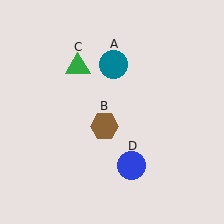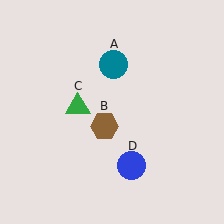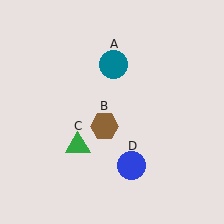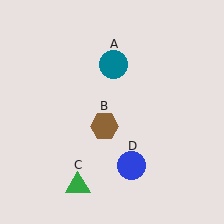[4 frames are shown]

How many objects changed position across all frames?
1 object changed position: green triangle (object C).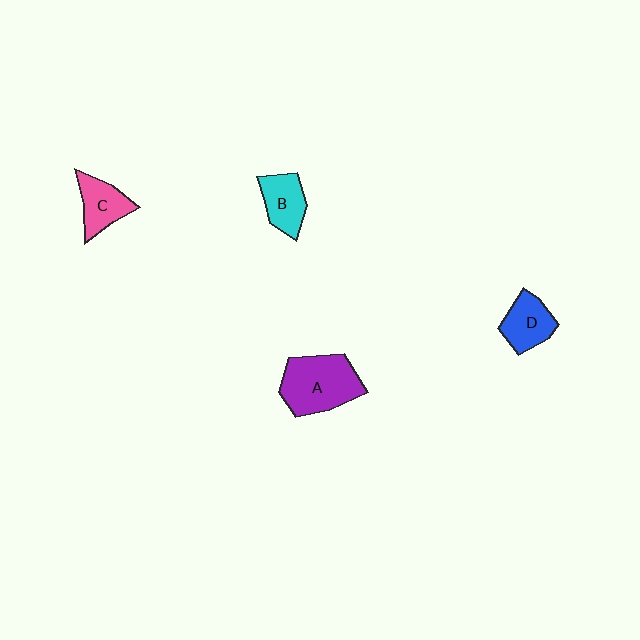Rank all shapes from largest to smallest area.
From largest to smallest: A (purple), D (blue), C (pink), B (cyan).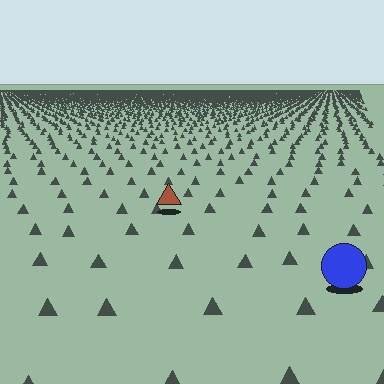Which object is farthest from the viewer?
The brown triangle is farthest from the viewer. It appears smaller and the ground texture around it is denser.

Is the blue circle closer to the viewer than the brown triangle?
Yes. The blue circle is closer — you can tell from the texture gradient: the ground texture is coarser near it.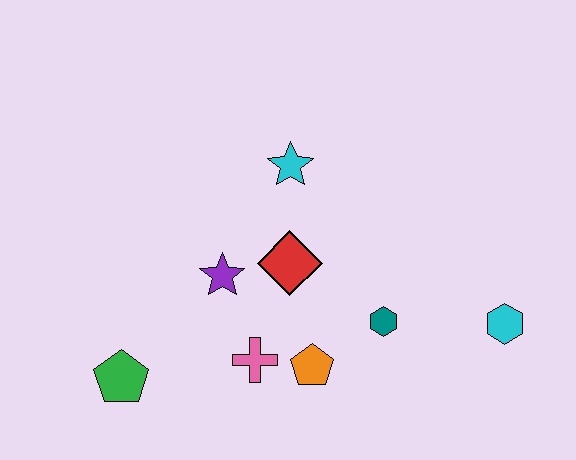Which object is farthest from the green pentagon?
The cyan hexagon is farthest from the green pentagon.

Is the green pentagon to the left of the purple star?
Yes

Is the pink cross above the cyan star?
No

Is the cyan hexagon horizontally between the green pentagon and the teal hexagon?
No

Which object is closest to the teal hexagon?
The orange pentagon is closest to the teal hexagon.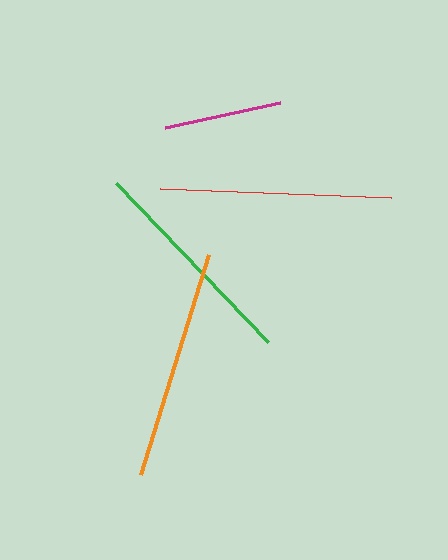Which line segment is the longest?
The red line is the longest at approximately 231 pixels.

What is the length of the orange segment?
The orange segment is approximately 230 pixels long.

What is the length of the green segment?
The green segment is approximately 220 pixels long.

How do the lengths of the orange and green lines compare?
The orange and green lines are approximately the same length.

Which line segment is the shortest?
The magenta line is the shortest at approximately 118 pixels.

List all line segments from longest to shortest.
From longest to shortest: red, orange, green, magenta.